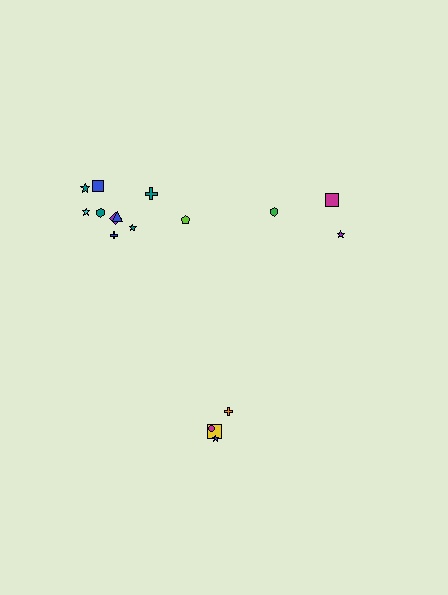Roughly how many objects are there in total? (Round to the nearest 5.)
Roughly 15 objects in total.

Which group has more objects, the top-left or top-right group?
The top-left group.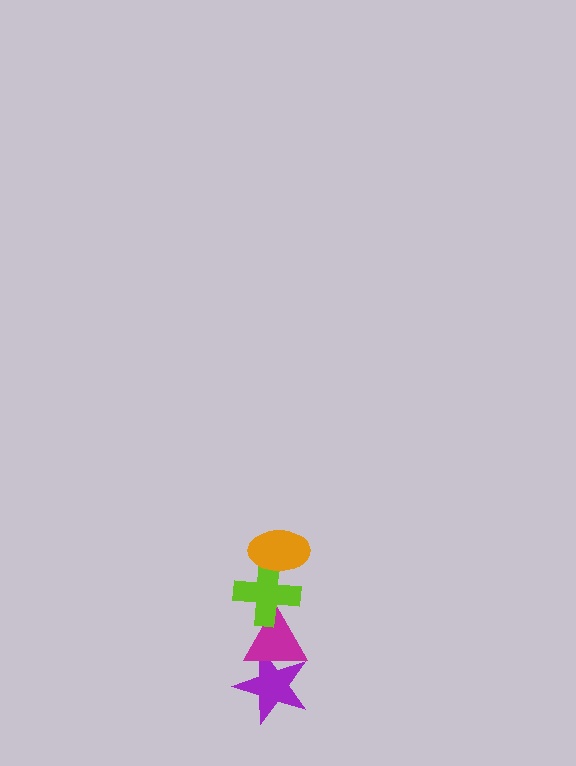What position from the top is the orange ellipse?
The orange ellipse is 1st from the top.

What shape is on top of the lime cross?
The orange ellipse is on top of the lime cross.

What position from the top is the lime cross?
The lime cross is 2nd from the top.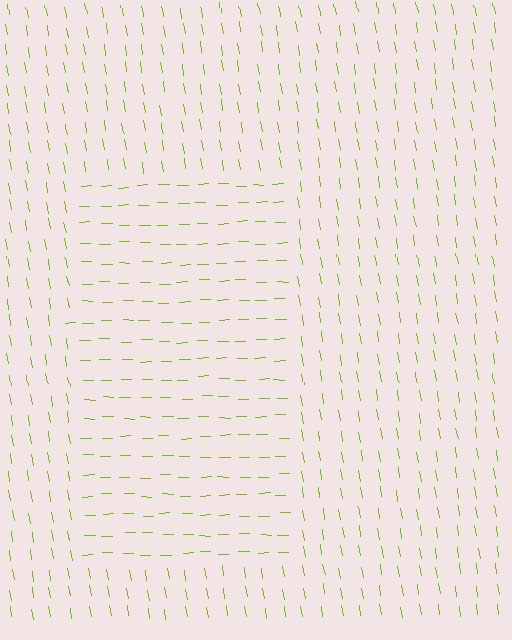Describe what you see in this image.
The image is filled with small lime line segments. A rectangle region in the image has lines oriented differently from the surrounding lines, creating a visible texture boundary.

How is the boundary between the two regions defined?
The boundary is defined purely by a change in line orientation (approximately 82 degrees difference). All lines are the same color and thickness.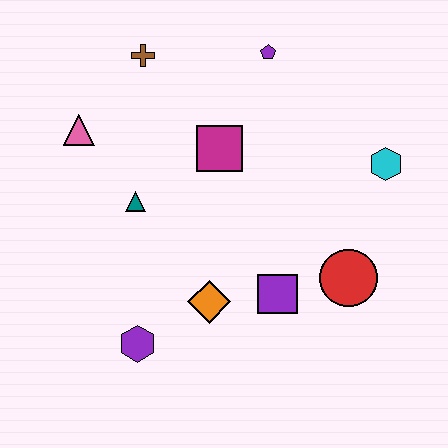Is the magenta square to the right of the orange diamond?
Yes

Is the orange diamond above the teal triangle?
No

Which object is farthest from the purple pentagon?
The purple hexagon is farthest from the purple pentagon.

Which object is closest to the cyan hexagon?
The red circle is closest to the cyan hexagon.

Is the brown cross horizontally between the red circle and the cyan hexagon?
No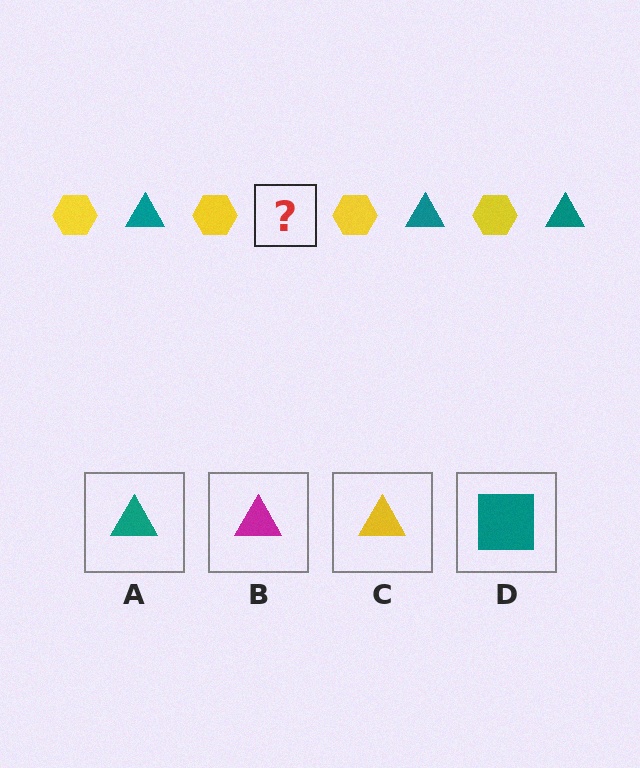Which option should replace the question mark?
Option A.